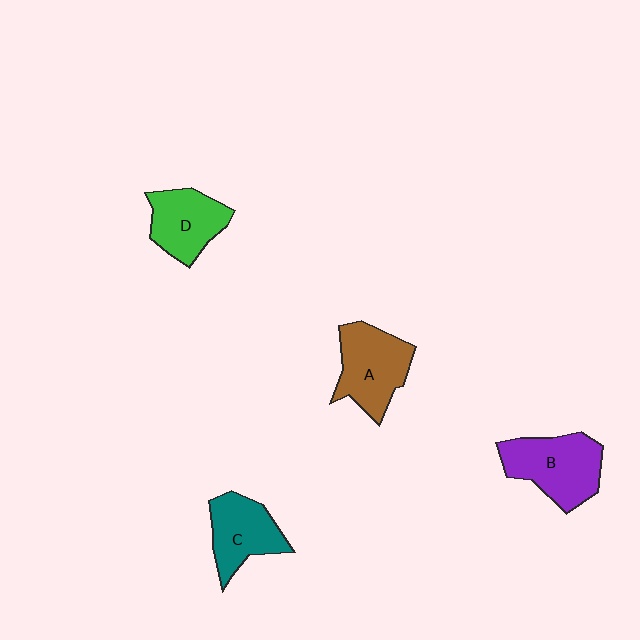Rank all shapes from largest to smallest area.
From largest to smallest: B (purple), A (brown), D (green), C (teal).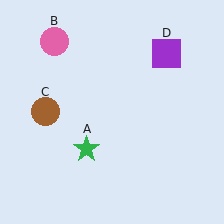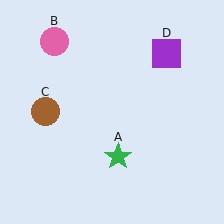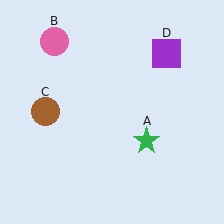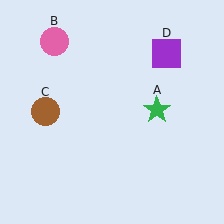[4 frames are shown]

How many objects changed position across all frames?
1 object changed position: green star (object A).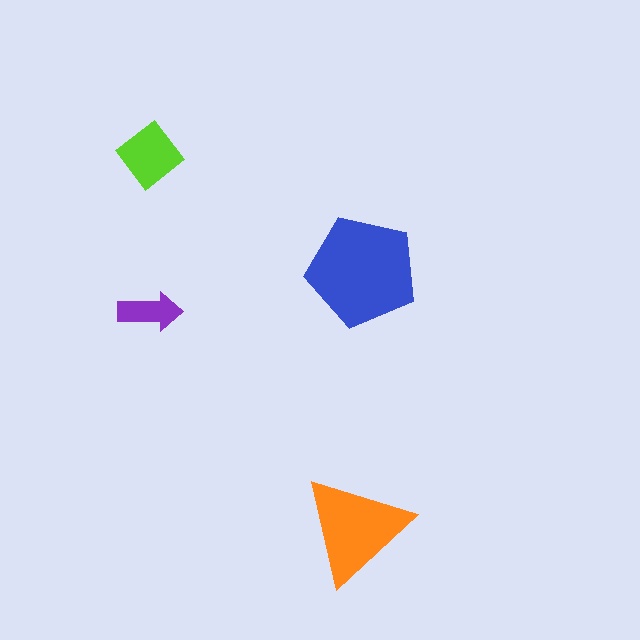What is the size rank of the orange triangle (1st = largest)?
2nd.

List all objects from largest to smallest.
The blue pentagon, the orange triangle, the lime diamond, the purple arrow.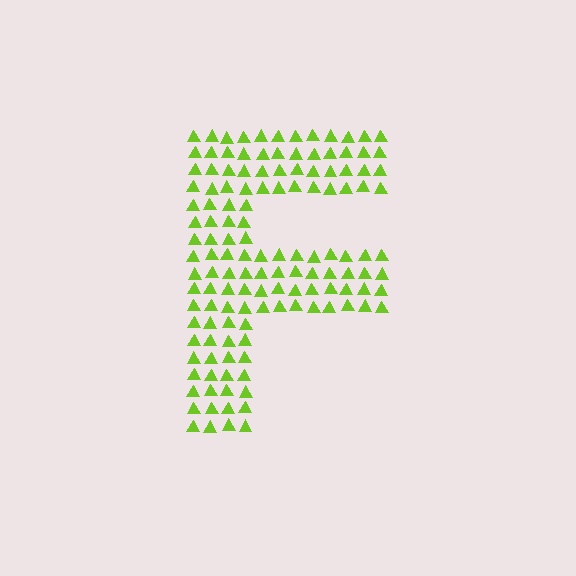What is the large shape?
The large shape is the letter F.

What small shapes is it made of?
It is made of small triangles.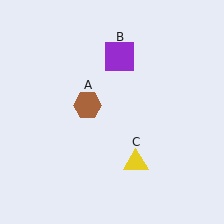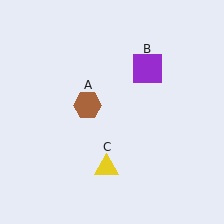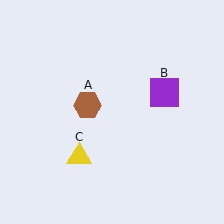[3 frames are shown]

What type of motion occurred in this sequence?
The purple square (object B), yellow triangle (object C) rotated clockwise around the center of the scene.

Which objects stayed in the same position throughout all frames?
Brown hexagon (object A) remained stationary.